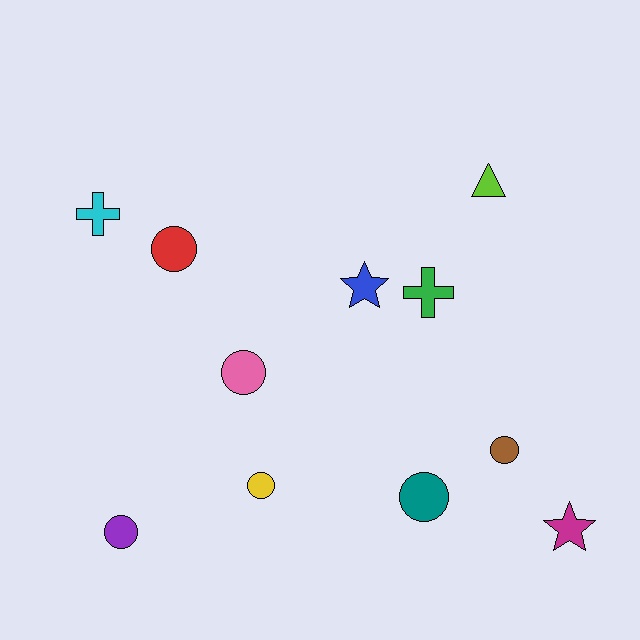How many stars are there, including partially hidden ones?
There are 2 stars.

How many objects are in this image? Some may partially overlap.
There are 11 objects.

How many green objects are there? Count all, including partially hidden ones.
There is 1 green object.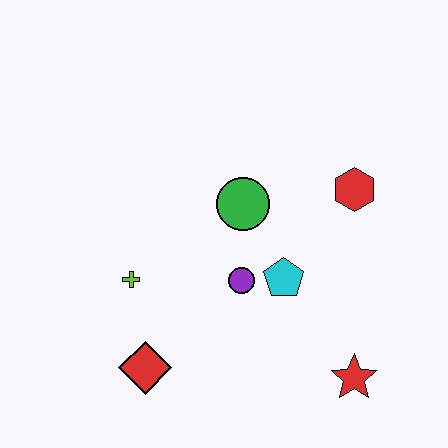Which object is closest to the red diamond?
The lime cross is closest to the red diamond.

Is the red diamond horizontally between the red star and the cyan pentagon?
No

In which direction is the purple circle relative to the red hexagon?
The purple circle is to the left of the red hexagon.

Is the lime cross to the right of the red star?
No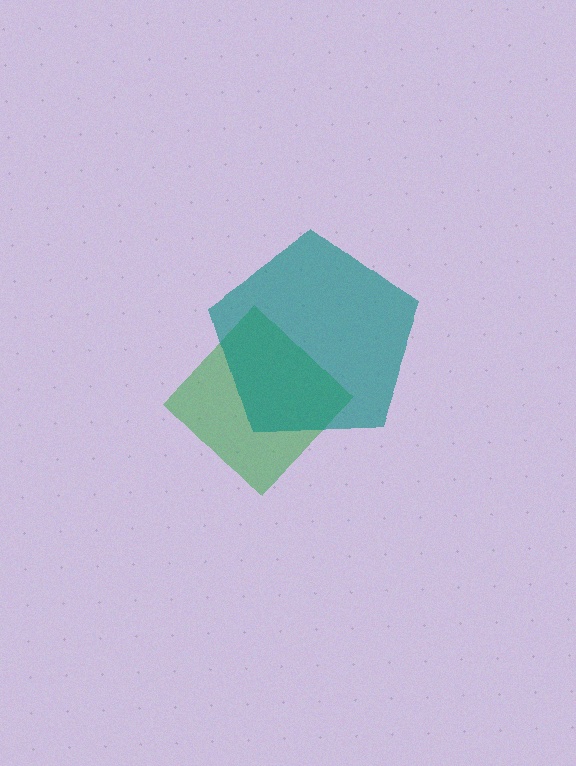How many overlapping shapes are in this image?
There are 2 overlapping shapes in the image.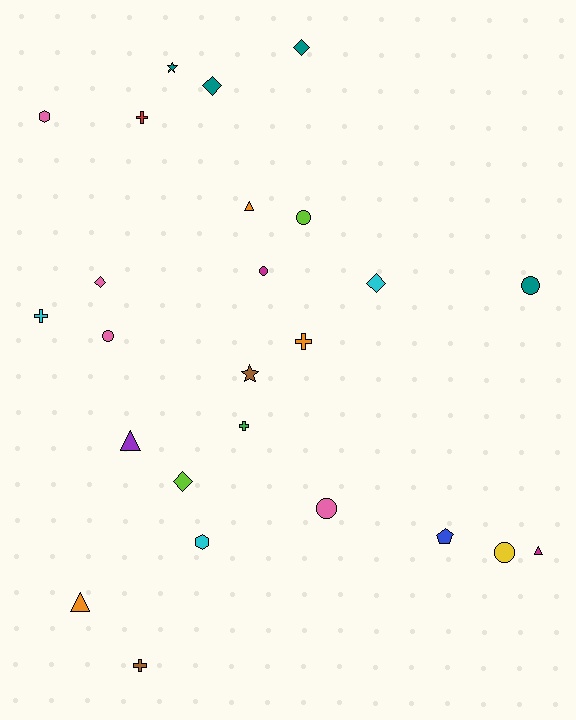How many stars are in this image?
There are 2 stars.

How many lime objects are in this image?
There are 2 lime objects.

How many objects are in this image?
There are 25 objects.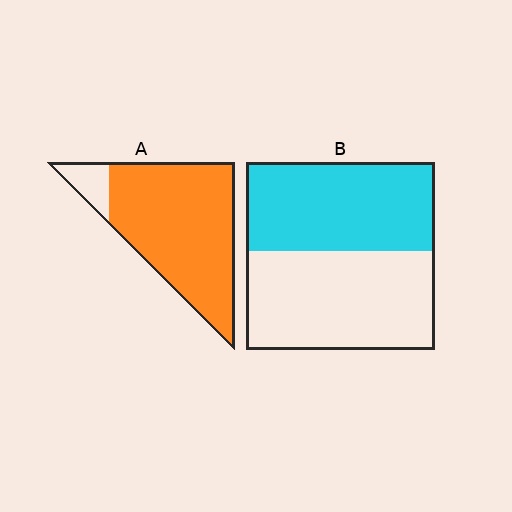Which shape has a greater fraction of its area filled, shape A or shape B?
Shape A.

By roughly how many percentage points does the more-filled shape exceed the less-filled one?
By roughly 40 percentage points (A over B).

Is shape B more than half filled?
Roughly half.